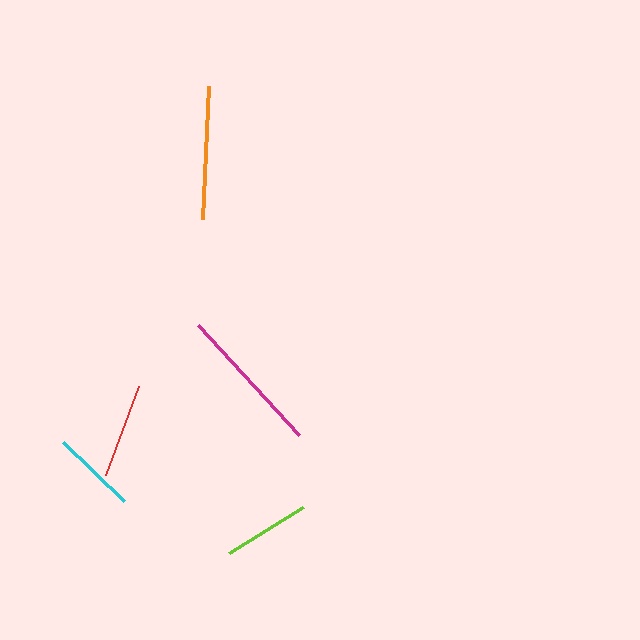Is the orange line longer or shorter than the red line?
The orange line is longer than the red line.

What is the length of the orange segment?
The orange segment is approximately 133 pixels long.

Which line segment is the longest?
The magenta line is the longest at approximately 149 pixels.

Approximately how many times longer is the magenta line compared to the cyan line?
The magenta line is approximately 1.8 times the length of the cyan line.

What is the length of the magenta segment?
The magenta segment is approximately 149 pixels long.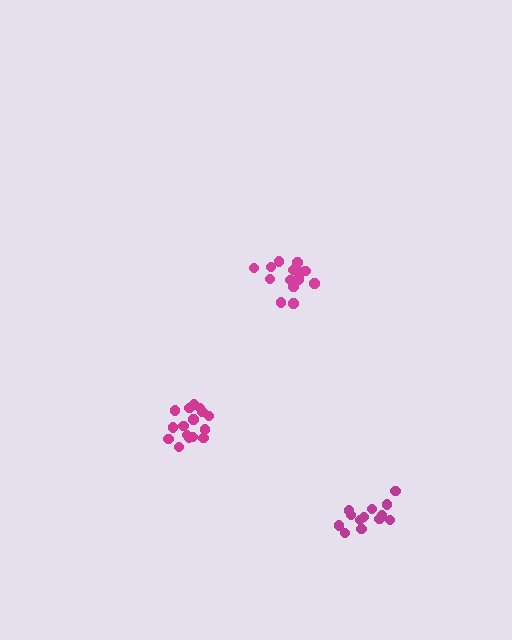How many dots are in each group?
Group 1: 15 dots, Group 2: 13 dots, Group 3: 16 dots (44 total).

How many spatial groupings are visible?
There are 3 spatial groupings.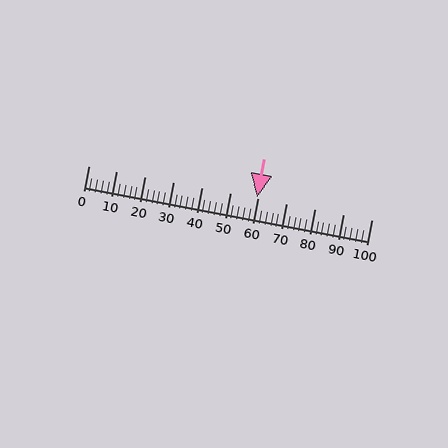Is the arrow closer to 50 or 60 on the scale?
The arrow is closer to 60.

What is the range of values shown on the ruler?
The ruler shows values from 0 to 100.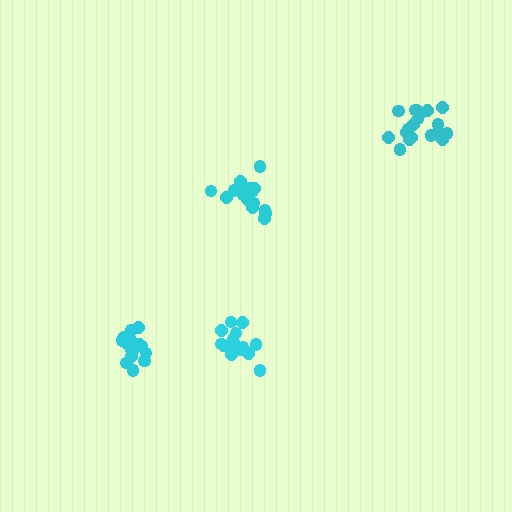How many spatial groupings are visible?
There are 4 spatial groupings.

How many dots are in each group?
Group 1: 17 dots, Group 2: 15 dots, Group 3: 19 dots, Group 4: 16 dots (67 total).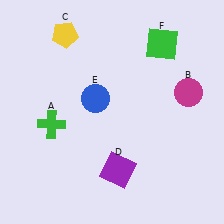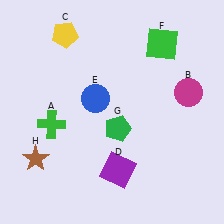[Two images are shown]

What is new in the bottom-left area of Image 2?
A brown star (H) was added in the bottom-left area of Image 2.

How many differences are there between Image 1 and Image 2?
There are 2 differences between the two images.